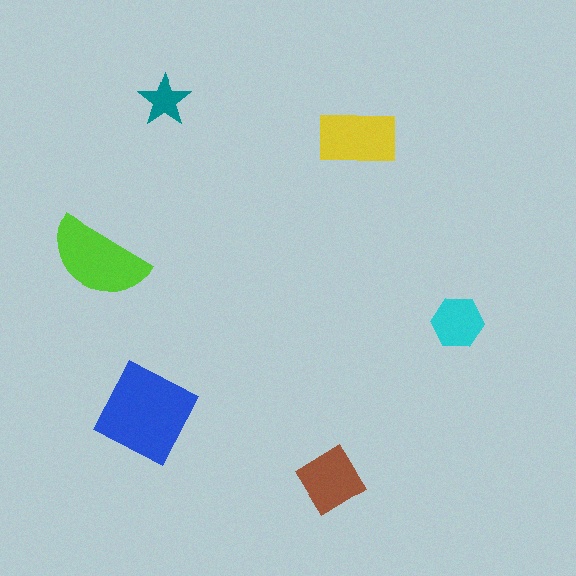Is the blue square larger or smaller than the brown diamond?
Larger.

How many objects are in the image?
There are 6 objects in the image.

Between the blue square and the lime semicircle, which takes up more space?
The blue square.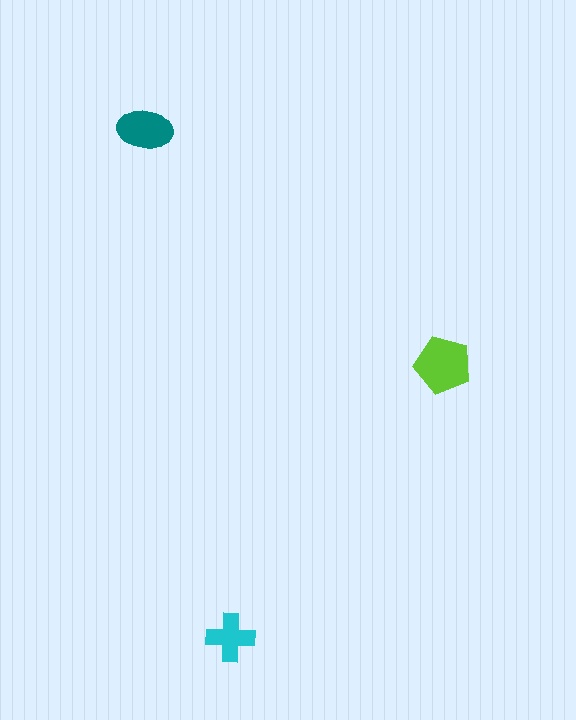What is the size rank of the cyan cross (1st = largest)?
3rd.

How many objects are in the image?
There are 3 objects in the image.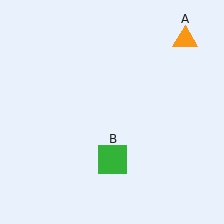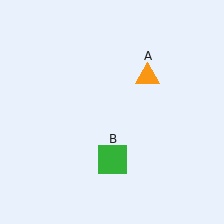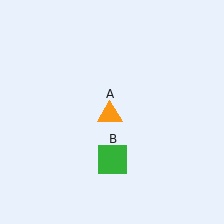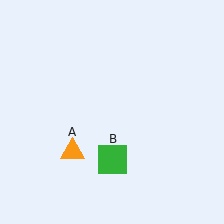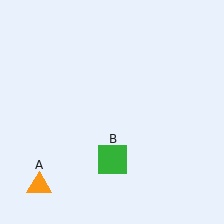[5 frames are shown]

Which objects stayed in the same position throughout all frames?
Green square (object B) remained stationary.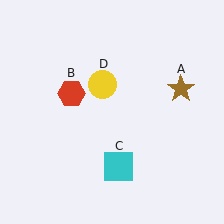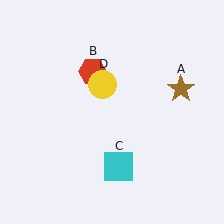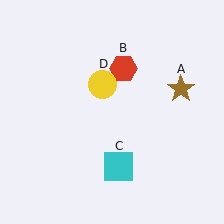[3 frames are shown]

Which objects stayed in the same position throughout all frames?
Brown star (object A) and cyan square (object C) and yellow circle (object D) remained stationary.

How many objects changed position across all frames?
1 object changed position: red hexagon (object B).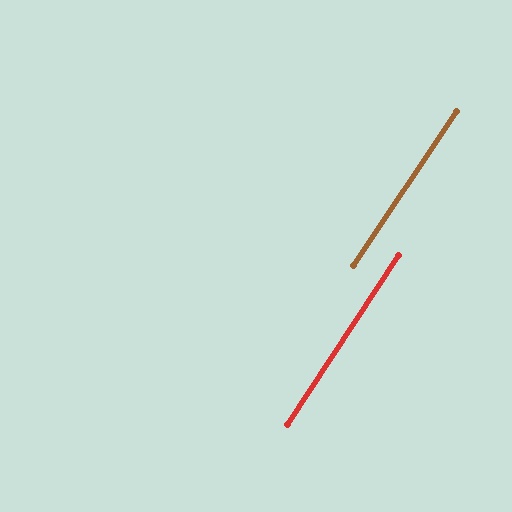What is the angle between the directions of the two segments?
Approximately 0 degrees.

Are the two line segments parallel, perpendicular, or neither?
Parallel — their directions differ by only 0.4°.